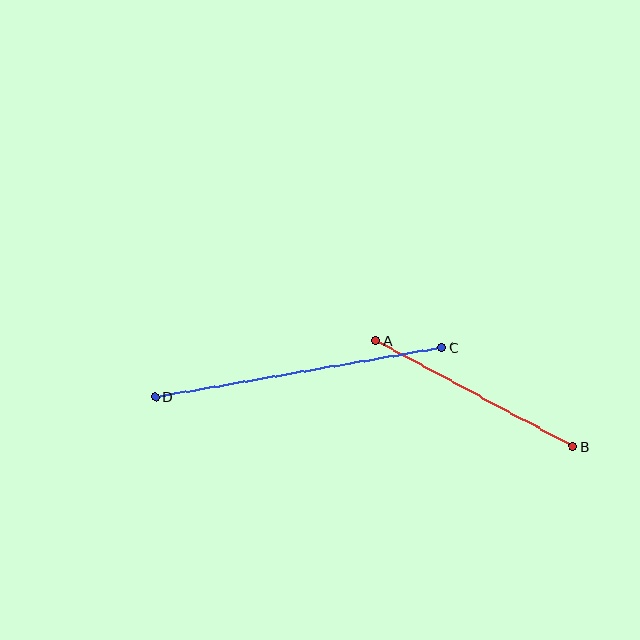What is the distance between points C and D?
The distance is approximately 291 pixels.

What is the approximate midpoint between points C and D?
The midpoint is at approximately (299, 372) pixels.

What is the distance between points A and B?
The distance is approximately 223 pixels.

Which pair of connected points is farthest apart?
Points C and D are farthest apart.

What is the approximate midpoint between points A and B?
The midpoint is at approximately (475, 393) pixels.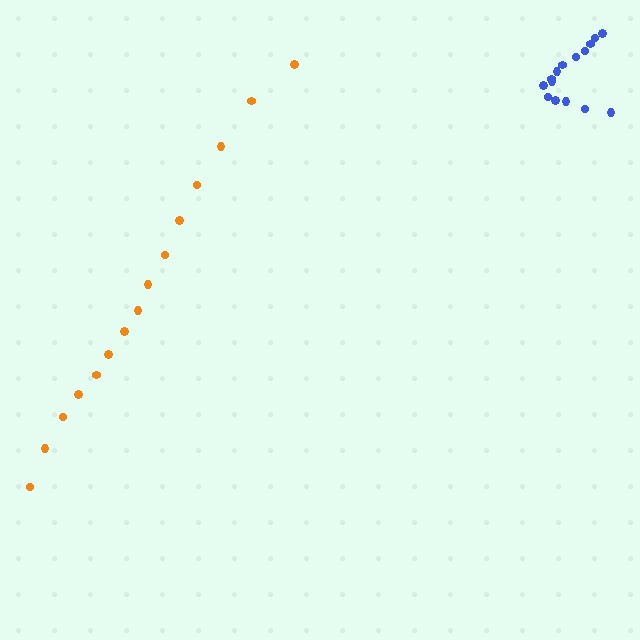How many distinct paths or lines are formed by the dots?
There are 2 distinct paths.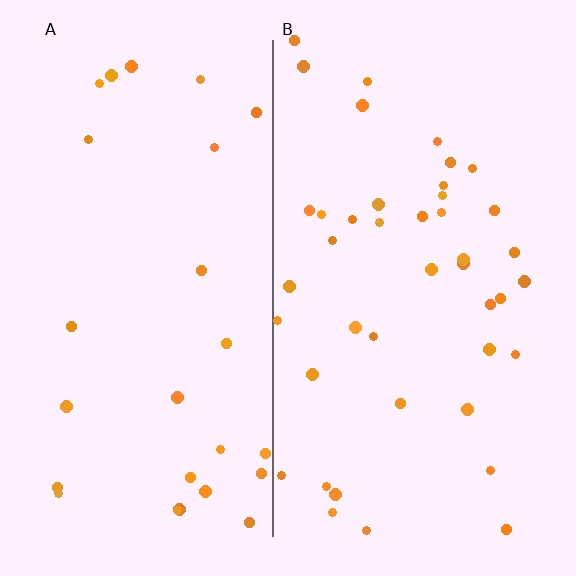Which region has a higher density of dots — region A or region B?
B (the right).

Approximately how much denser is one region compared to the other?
Approximately 1.6× — region B over region A.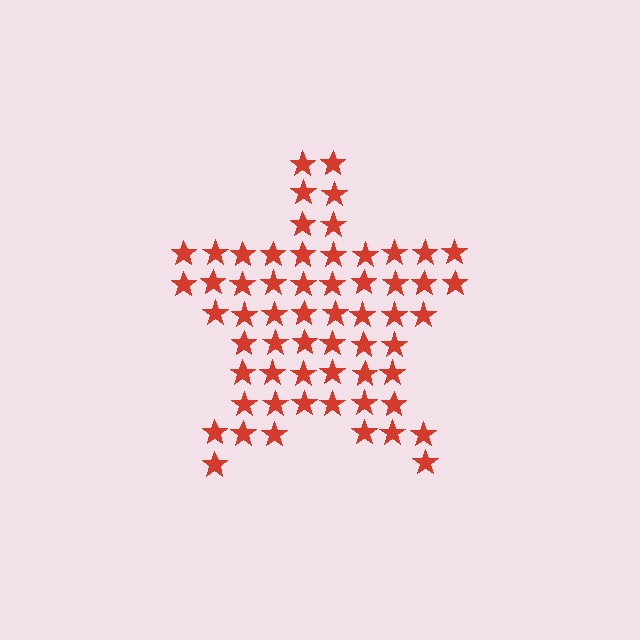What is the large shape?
The large shape is a star.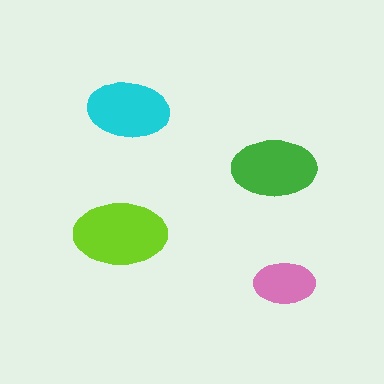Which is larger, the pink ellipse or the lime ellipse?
The lime one.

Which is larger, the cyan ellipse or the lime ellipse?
The lime one.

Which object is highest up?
The cyan ellipse is topmost.